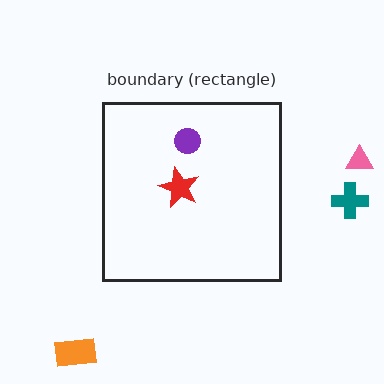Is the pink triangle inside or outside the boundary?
Outside.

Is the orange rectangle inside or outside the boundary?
Outside.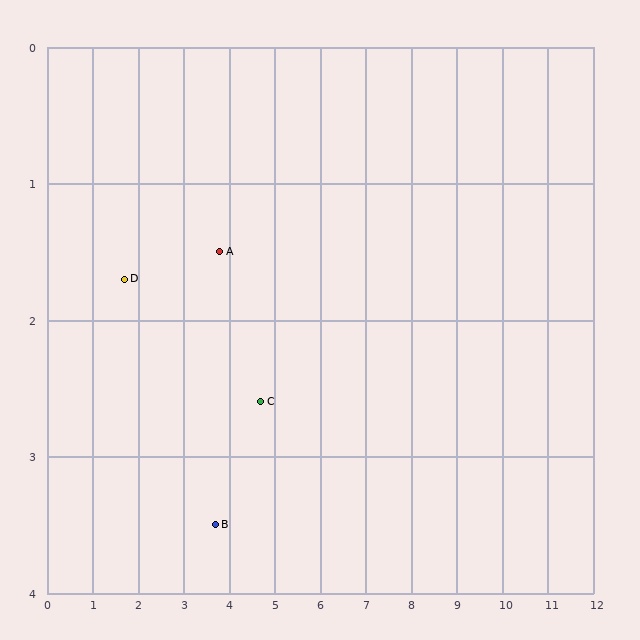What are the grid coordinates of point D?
Point D is at approximately (1.7, 1.7).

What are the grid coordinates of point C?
Point C is at approximately (4.7, 2.6).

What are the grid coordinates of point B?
Point B is at approximately (3.7, 3.5).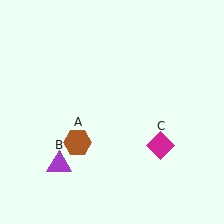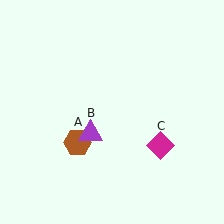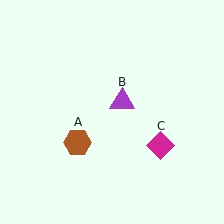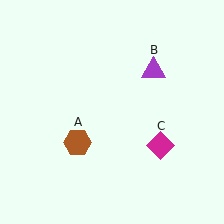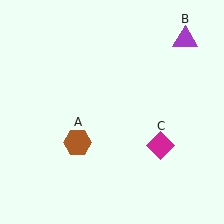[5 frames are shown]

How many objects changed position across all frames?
1 object changed position: purple triangle (object B).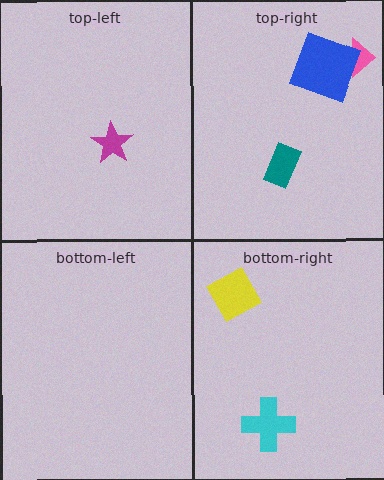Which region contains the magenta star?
The top-left region.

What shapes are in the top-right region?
The teal rectangle, the pink arrow, the blue square.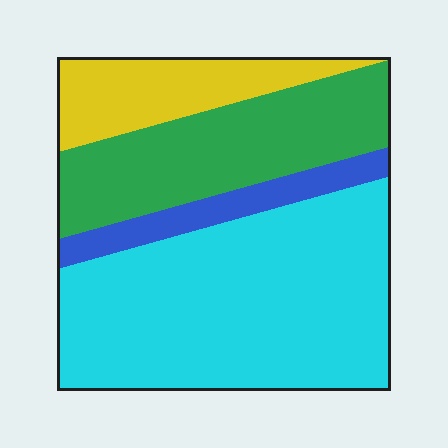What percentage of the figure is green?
Green takes up about one quarter (1/4) of the figure.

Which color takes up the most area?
Cyan, at roughly 50%.